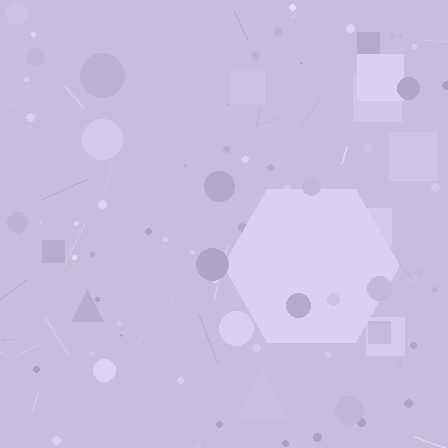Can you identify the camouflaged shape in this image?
The camouflaged shape is a hexagon.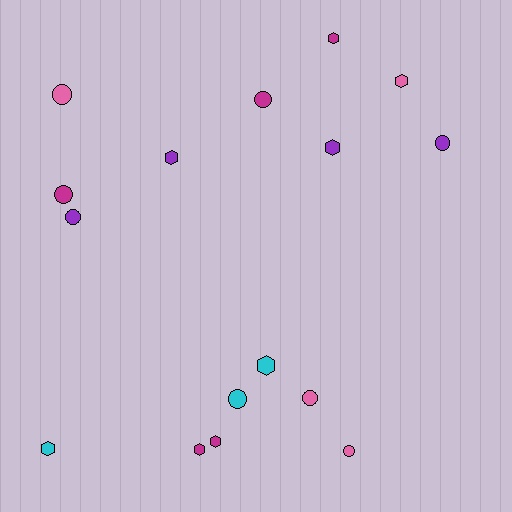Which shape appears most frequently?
Circle, with 8 objects.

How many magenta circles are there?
There are 2 magenta circles.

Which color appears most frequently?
Magenta, with 5 objects.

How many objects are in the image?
There are 16 objects.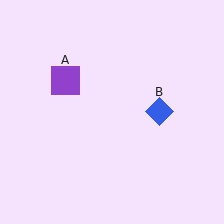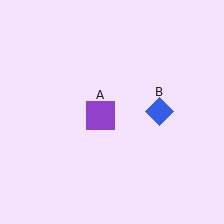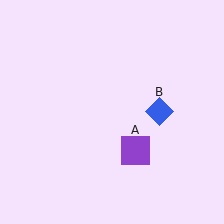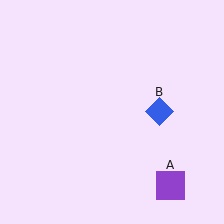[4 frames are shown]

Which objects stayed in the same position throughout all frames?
Blue diamond (object B) remained stationary.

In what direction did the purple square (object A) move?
The purple square (object A) moved down and to the right.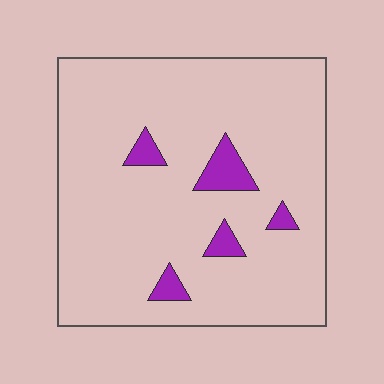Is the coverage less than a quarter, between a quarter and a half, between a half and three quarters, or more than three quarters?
Less than a quarter.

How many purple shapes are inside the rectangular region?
5.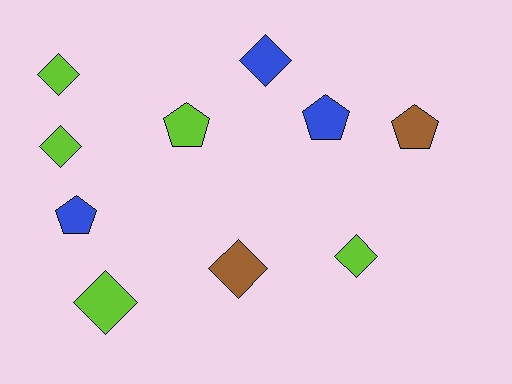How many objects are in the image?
There are 10 objects.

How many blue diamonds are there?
There is 1 blue diamond.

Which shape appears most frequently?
Diamond, with 6 objects.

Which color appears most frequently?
Lime, with 5 objects.